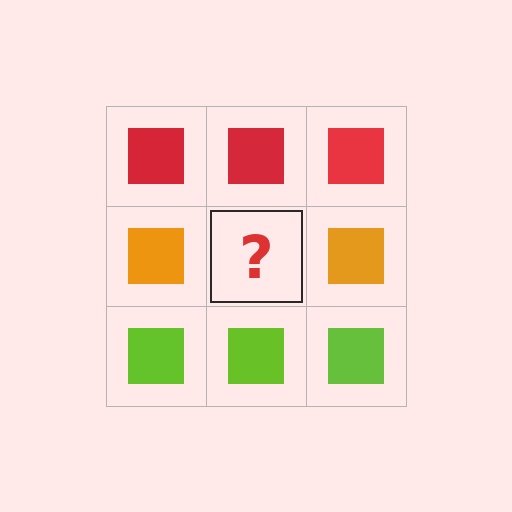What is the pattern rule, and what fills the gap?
The rule is that each row has a consistent color. The gap should be filled with an orange square.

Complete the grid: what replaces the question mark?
The question mark should be replaced with an orange square.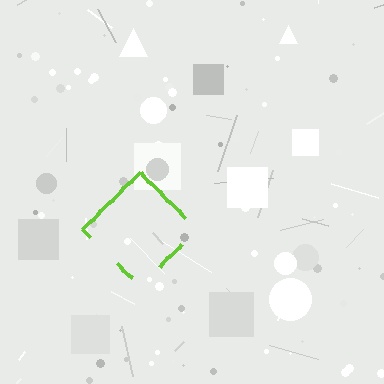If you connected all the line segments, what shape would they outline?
They would outline a diamond.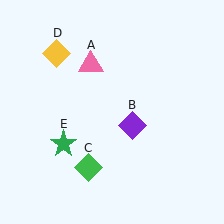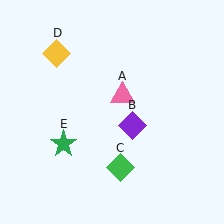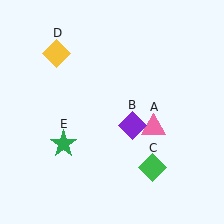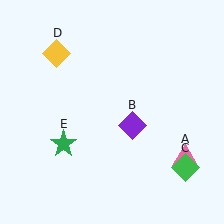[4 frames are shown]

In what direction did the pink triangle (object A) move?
The pink triangle (object A) moved down and to the right.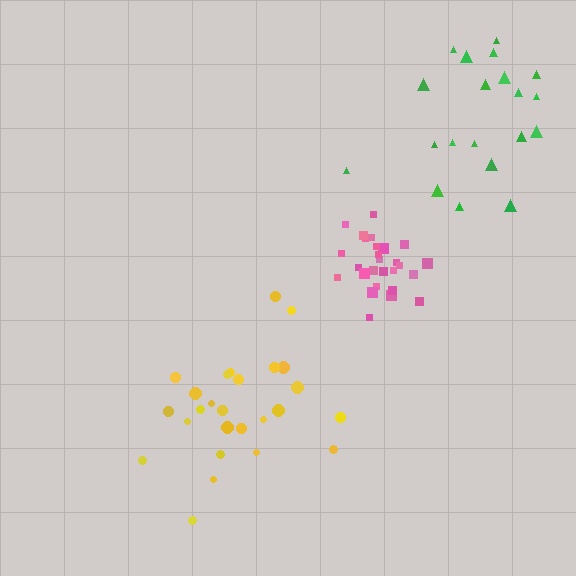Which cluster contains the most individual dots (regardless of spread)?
Pink (27).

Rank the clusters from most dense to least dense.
pink, green, yellow.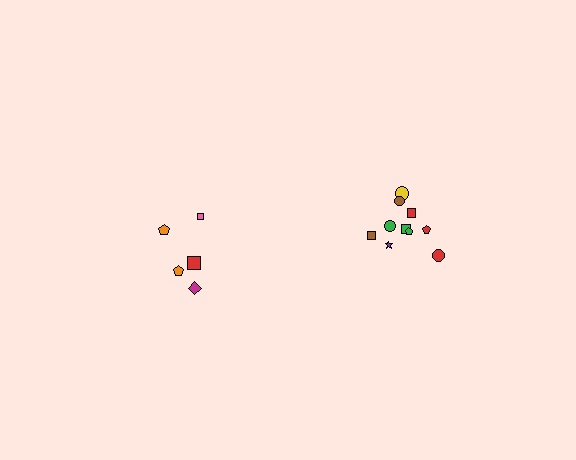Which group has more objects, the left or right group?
The right group.